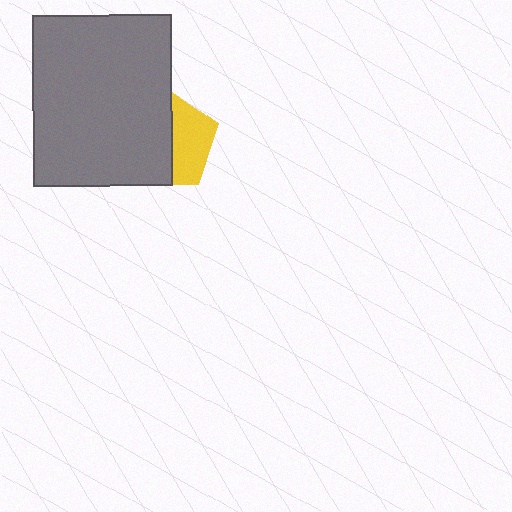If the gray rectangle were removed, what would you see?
You would see the complete yellow pentagon.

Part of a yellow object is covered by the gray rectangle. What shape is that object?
It is a pentagon.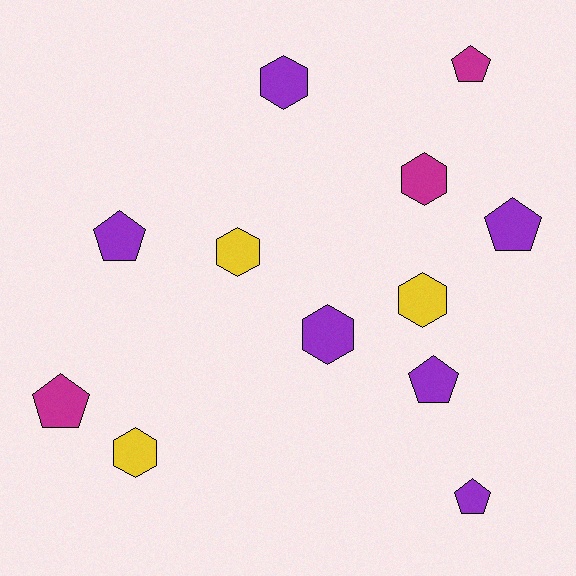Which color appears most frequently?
Purple, with 6 objects.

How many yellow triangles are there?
There are no yellow triangles.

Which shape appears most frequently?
Pentagon, with 6 objects.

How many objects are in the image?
There are 12 objects.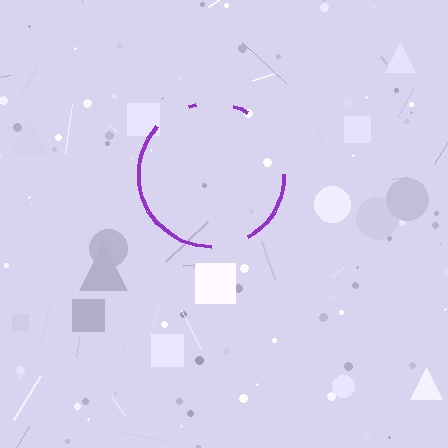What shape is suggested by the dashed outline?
The dashed outline suggests a circle.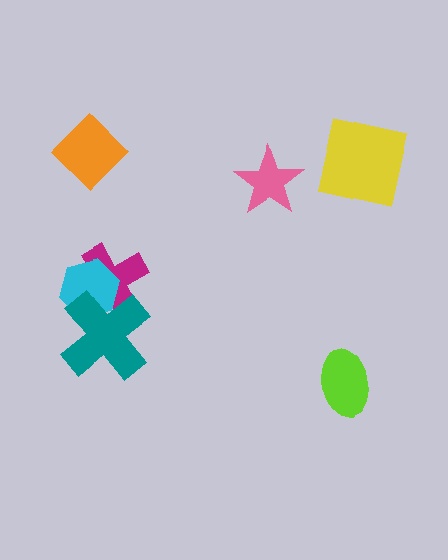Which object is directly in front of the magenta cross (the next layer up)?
The cyan hexagon is directly in front of the magenta cross.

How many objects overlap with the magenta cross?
2 objects overlap with the magenta cross.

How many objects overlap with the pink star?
0 objects overlap with the pink star.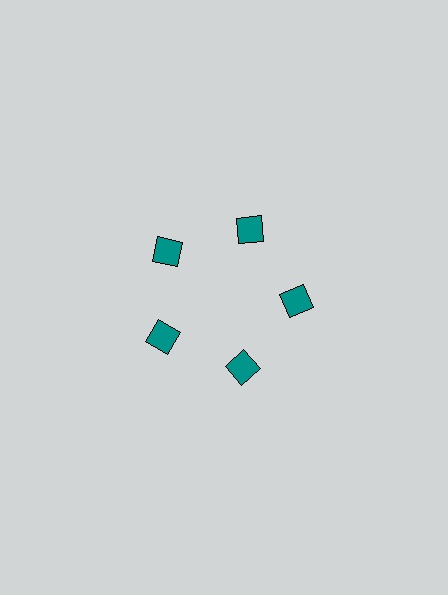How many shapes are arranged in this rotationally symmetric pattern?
There are 5 shapes, arranged in 5 groups of 1.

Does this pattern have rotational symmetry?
Yes, this pattern has 5-fold rotational symmetry. It looks the same after rotating 72 degrees around the center.